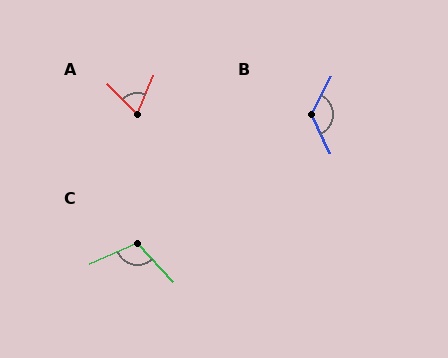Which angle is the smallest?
A, at approximately 67 degrees.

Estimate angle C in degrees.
Approximately 108 degrees.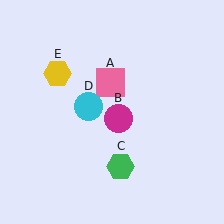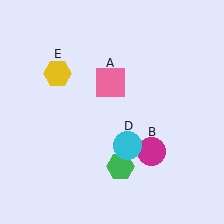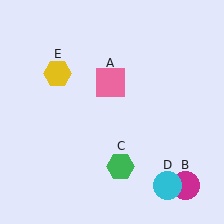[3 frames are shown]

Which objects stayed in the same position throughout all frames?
Pink square (object A) and green hexagon (object C) and yellow hexagon (object E) remained stationary.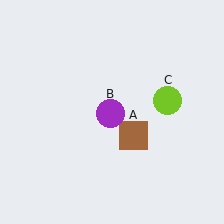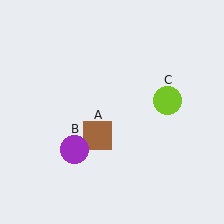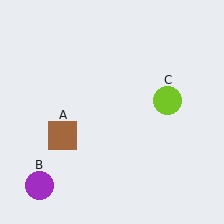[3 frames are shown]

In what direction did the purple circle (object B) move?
The purple circle (object B) moved down and to the left.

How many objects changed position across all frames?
2 objects changed position: brown square (object A), purple circle (object B).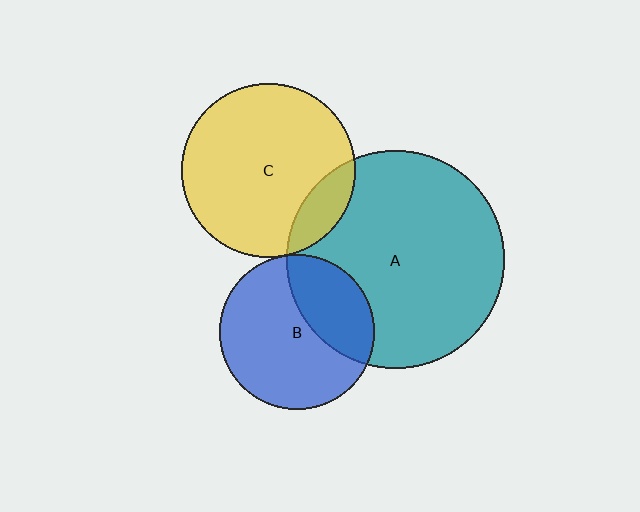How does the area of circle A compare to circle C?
Approximately 1.6 times.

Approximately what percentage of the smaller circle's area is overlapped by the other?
Approximately 5%.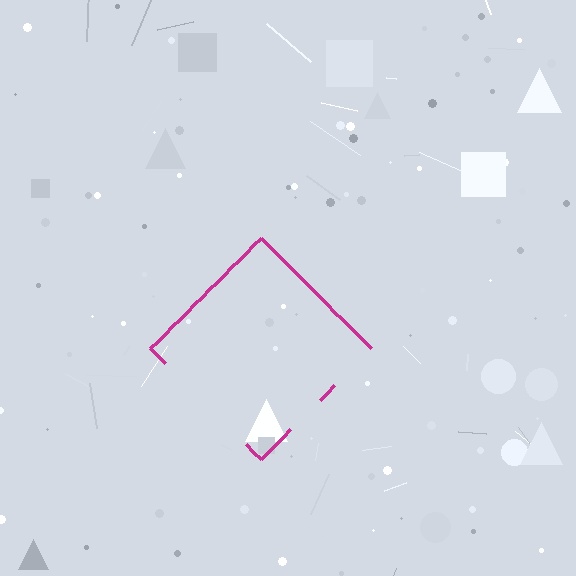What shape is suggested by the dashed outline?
The dashed outline suggests a diamond.